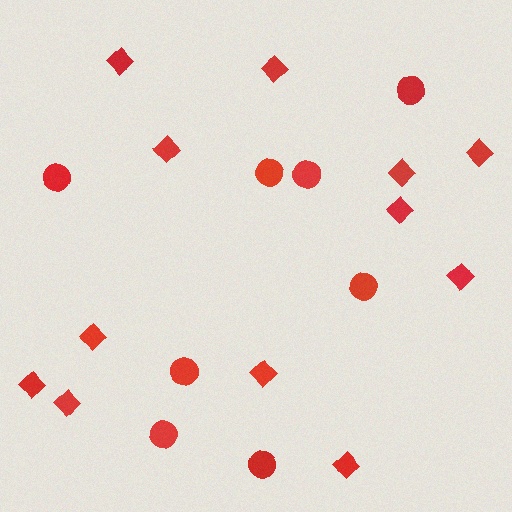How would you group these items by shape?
There are 2 groups: one group of diamonds (12) and one group of circles (8).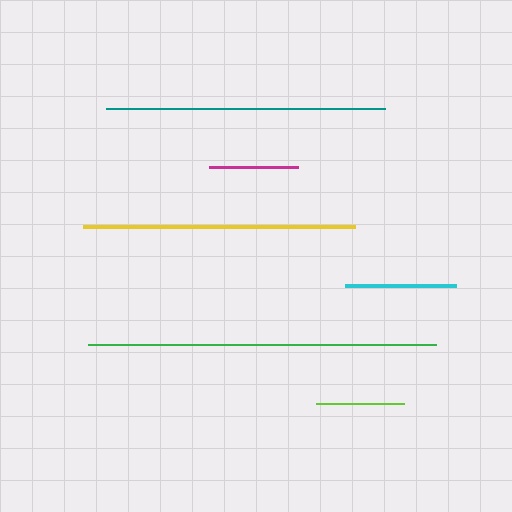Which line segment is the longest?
The green line is the longest at approximately 348 pixels.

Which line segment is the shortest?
The lime line is the shortest at approximately 87 pixels.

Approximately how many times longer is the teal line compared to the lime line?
The teal line is approximately 3.2 times the length of the lime line.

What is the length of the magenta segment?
The magenta segment is approximately 89 pixels long.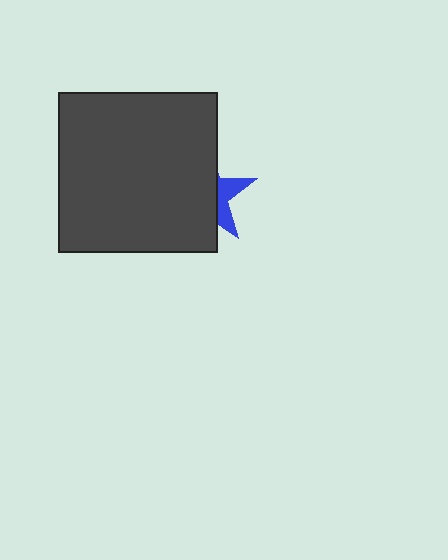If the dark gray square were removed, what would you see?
You would see the complete blue star.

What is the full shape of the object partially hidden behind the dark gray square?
The partially hidden object is a blue star.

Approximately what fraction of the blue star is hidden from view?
Roughly 69% of the blue star is hidden behind the dark gray square.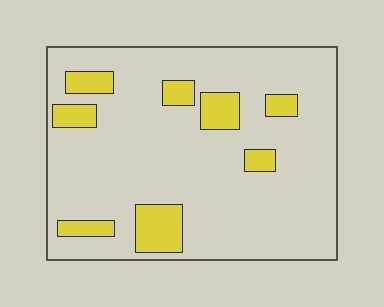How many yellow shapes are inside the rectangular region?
8.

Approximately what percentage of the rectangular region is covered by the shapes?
Approximately 15%.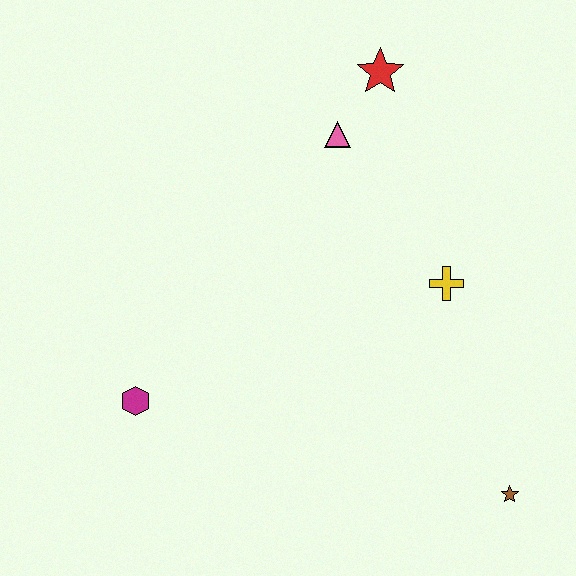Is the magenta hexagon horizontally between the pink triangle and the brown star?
No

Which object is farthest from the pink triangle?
The brown star is farthest from the pink triangle.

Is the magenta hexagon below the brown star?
No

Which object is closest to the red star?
The pink triangle is closest to the red star.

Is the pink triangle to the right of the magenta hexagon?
Yes